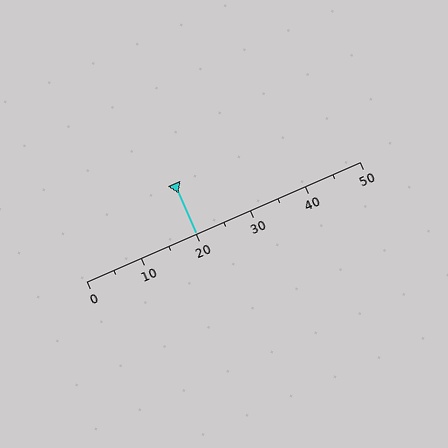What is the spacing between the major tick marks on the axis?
The major ticks are spaced 10 apart.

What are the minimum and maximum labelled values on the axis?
The axis runs from 0 to 50.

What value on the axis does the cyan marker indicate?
The marker indicates approximately 20.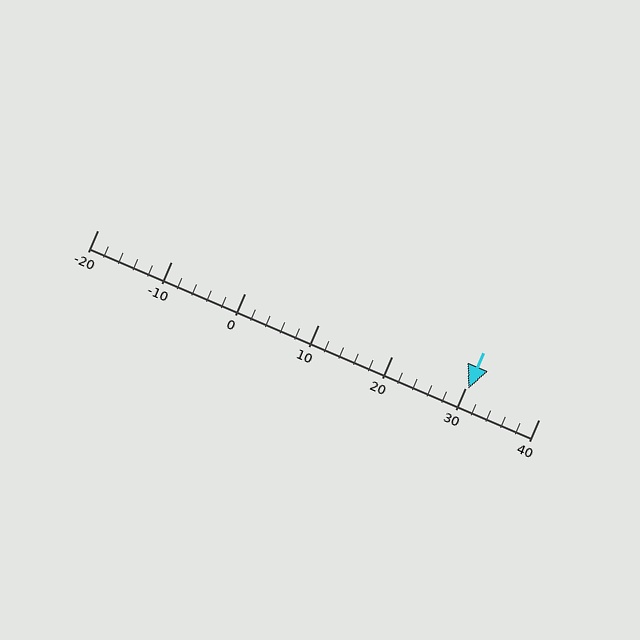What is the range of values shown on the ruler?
The ruler shows values from -20 to 40.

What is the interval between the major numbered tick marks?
The major tick marks are spaced 10 units apart.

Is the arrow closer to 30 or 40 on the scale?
The arrow is closer to 30.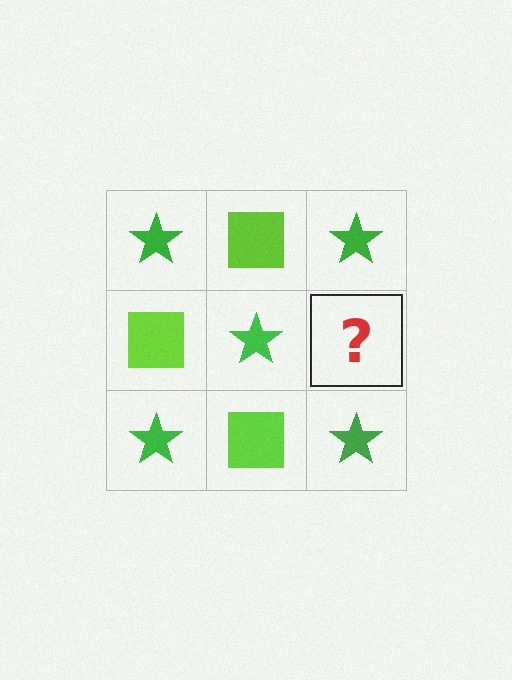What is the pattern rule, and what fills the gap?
The rule is that it alternates green star and lime square in a checkerboard pattern. The gap should be filled with a lime square.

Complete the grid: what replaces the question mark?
The question mark should be replaced with a lime square.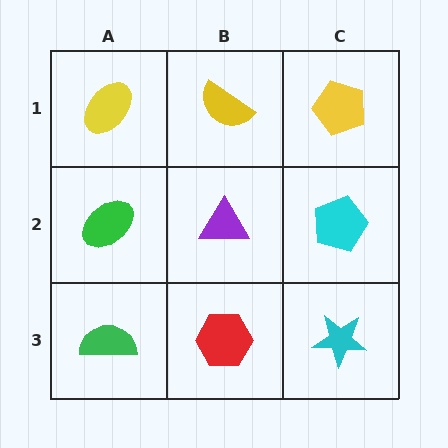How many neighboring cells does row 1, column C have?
2.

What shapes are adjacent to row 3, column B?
A purple triangle (row 2, column B), a green semicircle (row 3, column A), a cyan star (row 3, column C).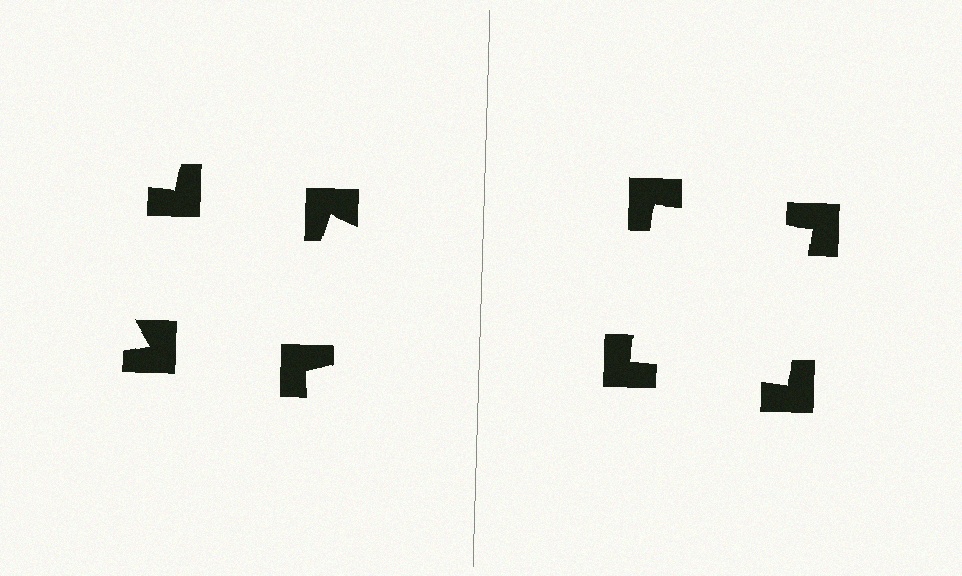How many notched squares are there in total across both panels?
8 — 4 on each side.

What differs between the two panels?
The notched squares are positioned identically on both sides; only the wedge orientations differ. On the right they align to a square; on the left they are misaligned.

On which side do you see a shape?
An illusory square appears on the right side. On the left side the wedge cuts are rotated, so no coherent shape forms.